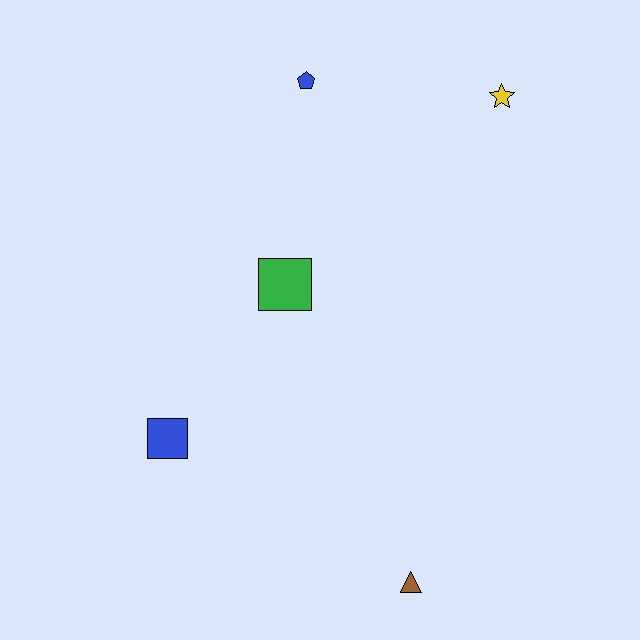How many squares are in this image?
There are 2 squares.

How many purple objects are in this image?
There are no purple objects.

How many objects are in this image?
There are 5 objects.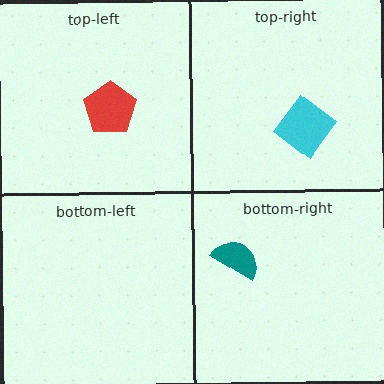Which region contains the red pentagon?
The top-left region.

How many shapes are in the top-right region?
1.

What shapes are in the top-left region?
The red pentagon.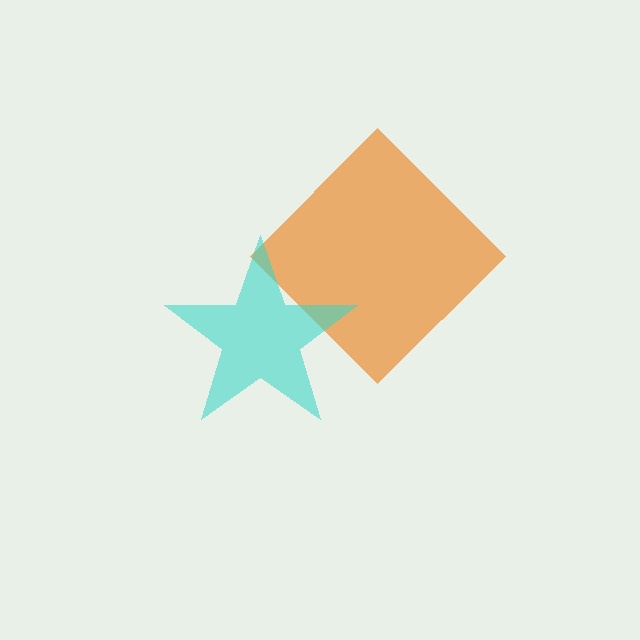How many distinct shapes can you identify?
There are 2 distinct shapes: an orange diamond, a cyan star.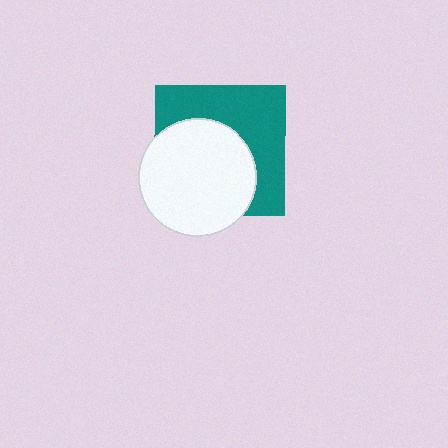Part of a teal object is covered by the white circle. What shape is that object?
It is a square.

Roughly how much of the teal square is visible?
About half of it is visible (roughly 48%).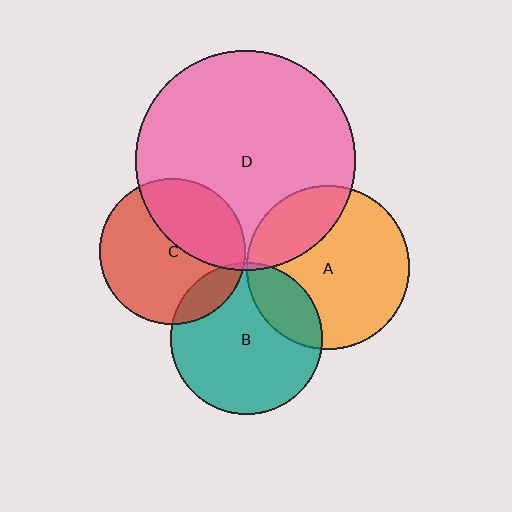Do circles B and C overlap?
Yes.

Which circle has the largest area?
Circle D (pink).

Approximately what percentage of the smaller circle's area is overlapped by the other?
Approximately 15%.